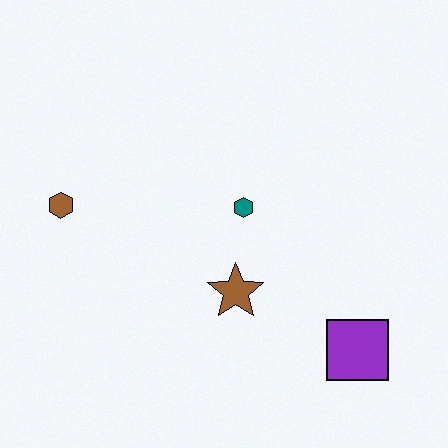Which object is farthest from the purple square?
The brown hexagon is farthest from the purple square.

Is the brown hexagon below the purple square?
No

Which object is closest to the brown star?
The teal hexagon is closest to the brown star.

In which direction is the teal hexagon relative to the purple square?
The teal hexagon is above the purple square.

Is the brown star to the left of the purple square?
Yes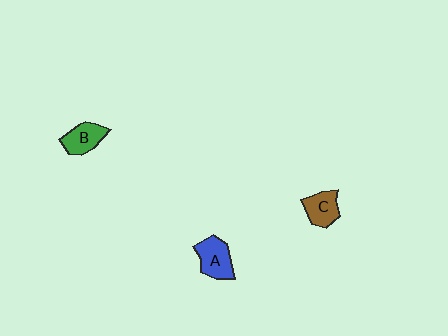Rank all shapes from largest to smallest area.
From largest to smallest: A (blue), B (green), C (brown).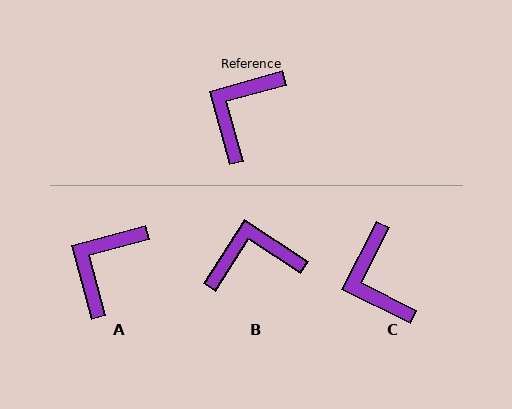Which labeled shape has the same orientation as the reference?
A.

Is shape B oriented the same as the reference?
No, it is off by about 48 degrees.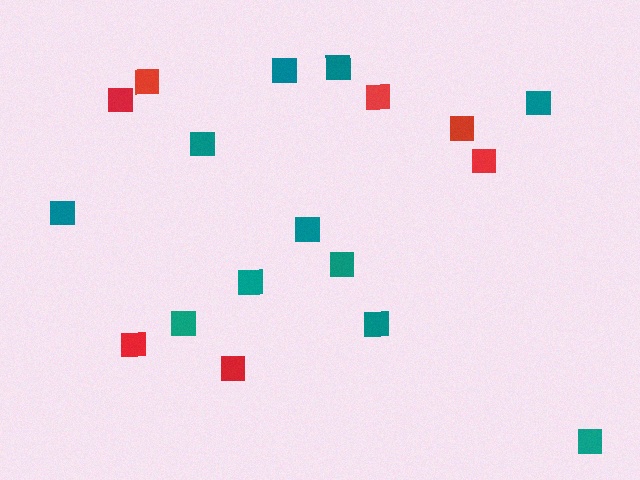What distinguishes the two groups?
There are 2 groups: one group of red squares (7) and one group of teal squares (11).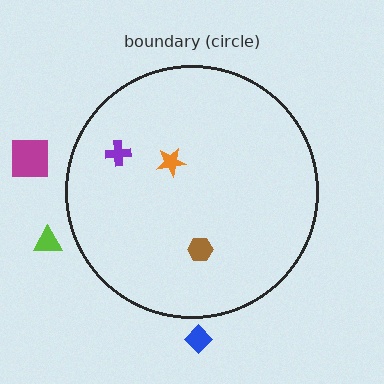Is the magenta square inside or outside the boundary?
Outside.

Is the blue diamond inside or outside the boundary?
Outside.